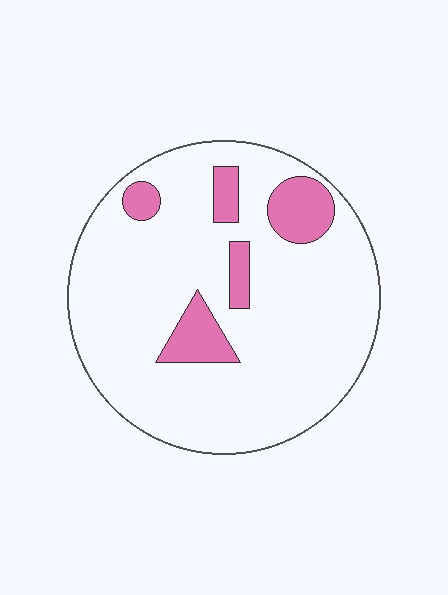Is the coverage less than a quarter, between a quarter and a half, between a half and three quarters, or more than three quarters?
Less than a quarter.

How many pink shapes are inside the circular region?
5.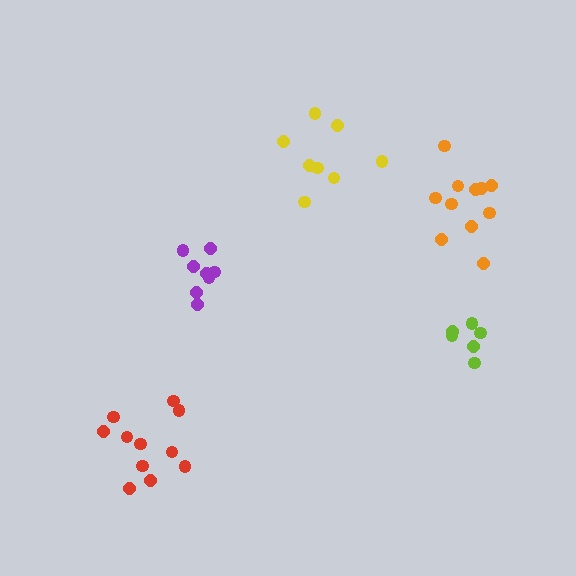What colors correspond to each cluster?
The clusters are colored: yellow, purple, orange, lime, red.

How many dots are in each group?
Group 1: 8 dots, Group 2: 8 dots, Group 3: 11 dots, Group 4: 6 dots, Group 5: 11 dots (44 total).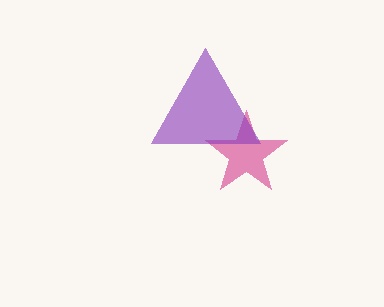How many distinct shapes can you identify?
There are 2 distinct shapes: a magenta star, a purple triangle.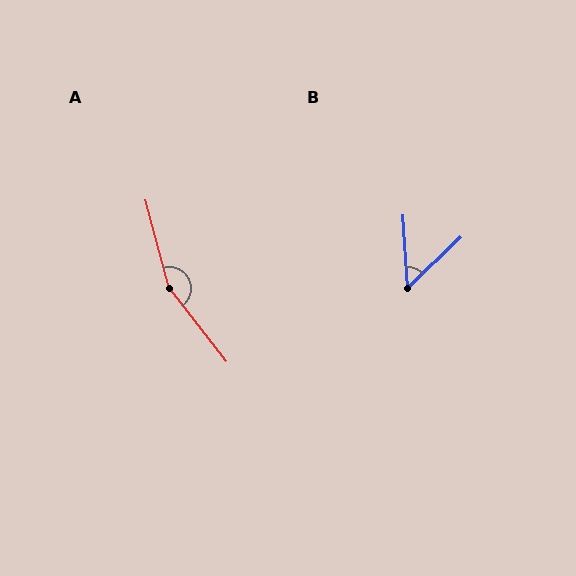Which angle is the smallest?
B, at approximately 50 degrees.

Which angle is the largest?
A, at approximately 157 degrees.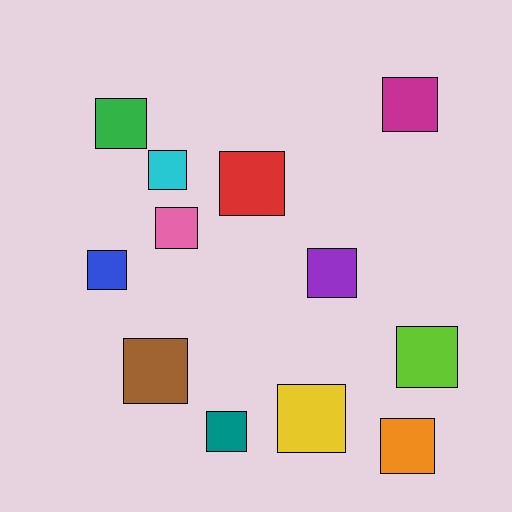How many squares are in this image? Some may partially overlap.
There are 12 squares.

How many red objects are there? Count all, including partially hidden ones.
There is 1 red object.